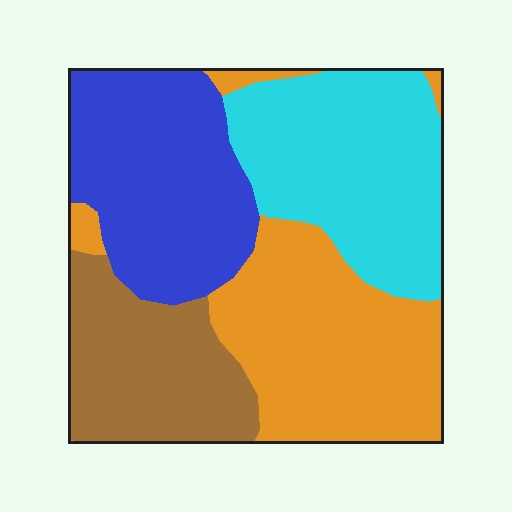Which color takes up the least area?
Brown, at roughly 20%.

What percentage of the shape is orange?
Orange takes up about one third (1/3) of the shape.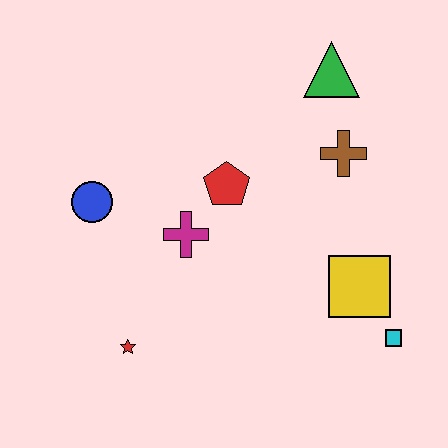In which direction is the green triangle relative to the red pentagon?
The green triangle is above the red pentagon.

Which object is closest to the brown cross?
The green triangle is closest to the brown cross.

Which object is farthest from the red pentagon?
The cyan square is farthest from the red pentagon.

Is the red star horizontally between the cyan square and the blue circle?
Yes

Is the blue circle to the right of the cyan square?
No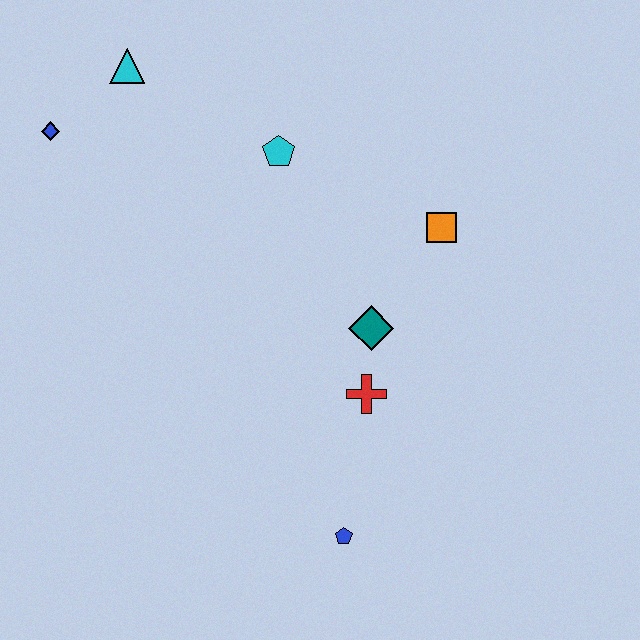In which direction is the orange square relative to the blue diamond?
The orange square is to the right of the blue diamond.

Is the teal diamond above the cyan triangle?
No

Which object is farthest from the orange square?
The blue diamond is farthest from the orange square.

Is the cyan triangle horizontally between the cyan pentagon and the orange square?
No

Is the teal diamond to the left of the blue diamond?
No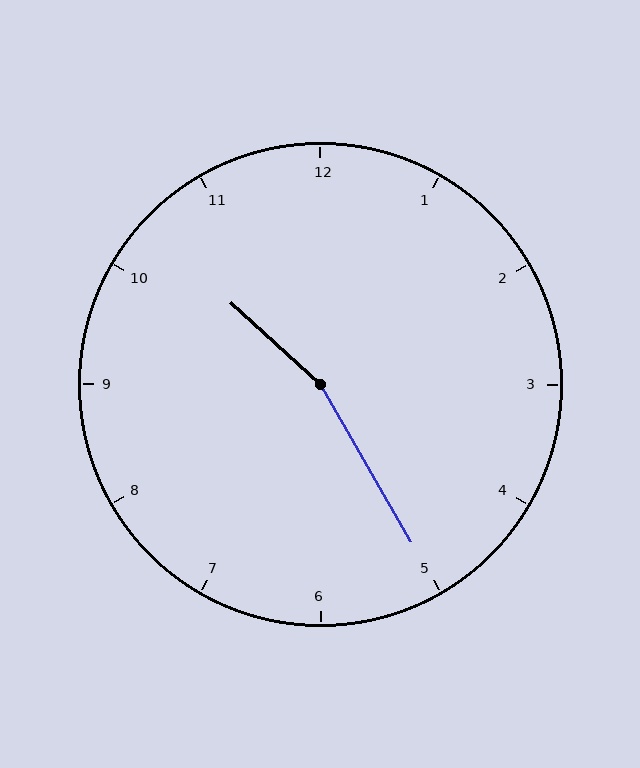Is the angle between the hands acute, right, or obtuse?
It is obtuse.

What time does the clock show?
10:25.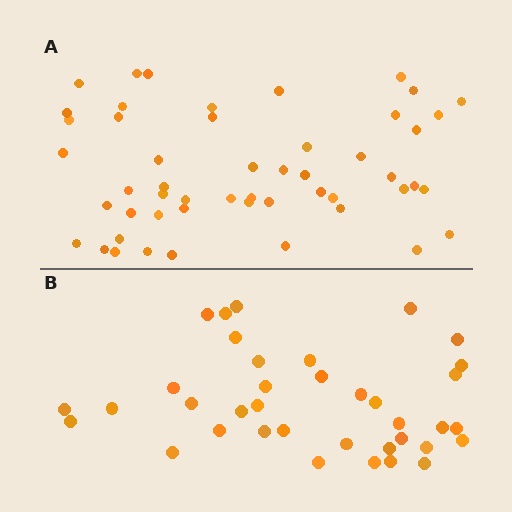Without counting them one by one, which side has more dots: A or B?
Region A (the top region) has more dots.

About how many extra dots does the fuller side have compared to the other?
Region A has approximately 15 more dots than region B.